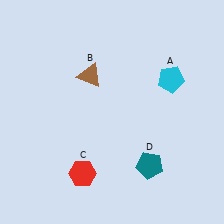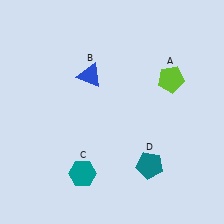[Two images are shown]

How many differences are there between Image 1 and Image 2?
There are 3 differences between the two images.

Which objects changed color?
A changed from cyan to lime. B changed from brown to blue. C changed from red to teal.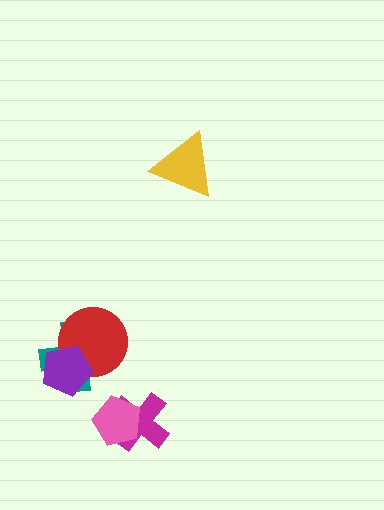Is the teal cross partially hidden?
Yes, it is partially covered by another shape.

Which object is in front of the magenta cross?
The pink pentagon is in front of the magenta cross.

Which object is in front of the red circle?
The purple pentagon is in front of the red circle.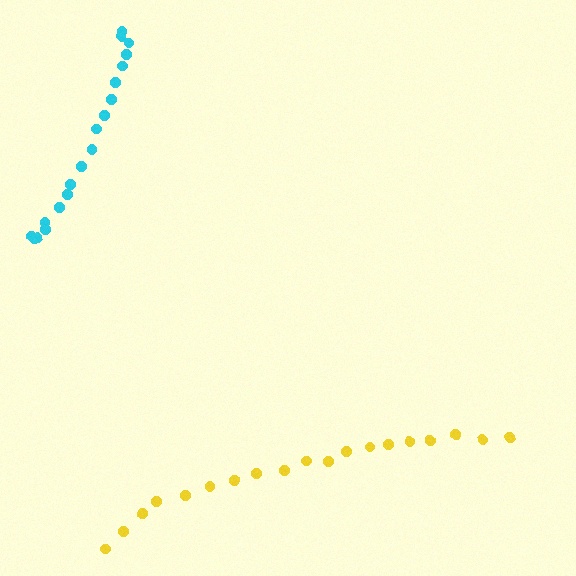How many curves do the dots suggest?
There are 2 distinct paths.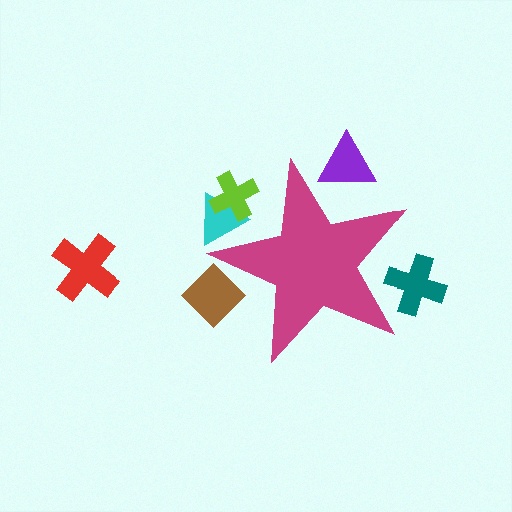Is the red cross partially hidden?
No, the red cross is fully visible.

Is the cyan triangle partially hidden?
Yes, the cyan triangle is partially hidden behind the magenta star.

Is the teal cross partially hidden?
Yes, the teal cross is partially hidden behind the magenta star.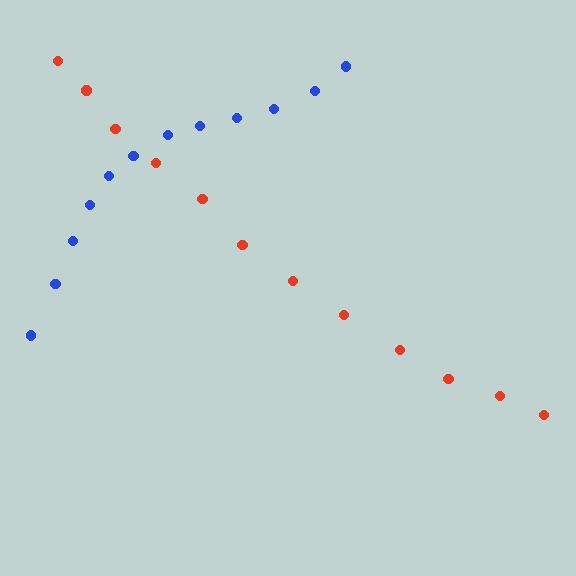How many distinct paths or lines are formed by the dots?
There are 2 distinct paths.